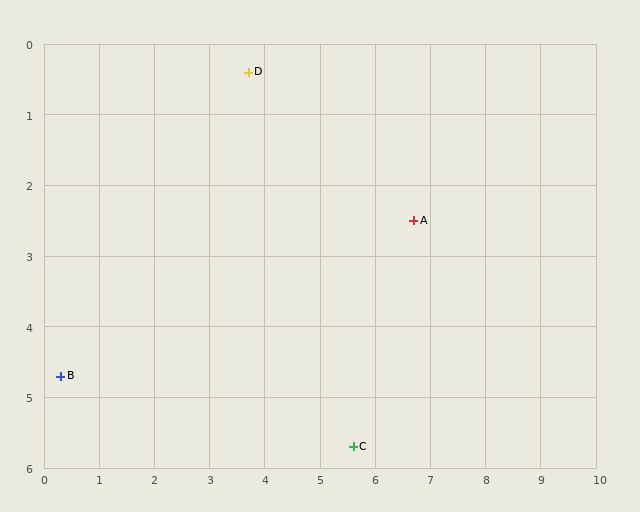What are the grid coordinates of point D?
Point D is at approximately (3.7, 0.4).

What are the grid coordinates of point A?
Point A is at approximately (6.7, 2.5).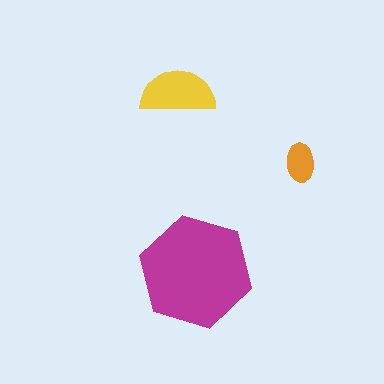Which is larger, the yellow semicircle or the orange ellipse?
The yellow semicircle.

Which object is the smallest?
The orange ellipse.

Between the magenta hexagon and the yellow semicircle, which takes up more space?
The magenta hexagon.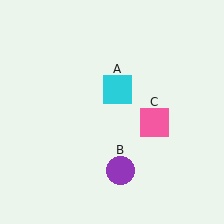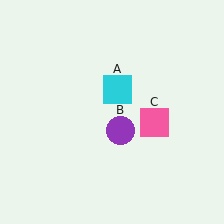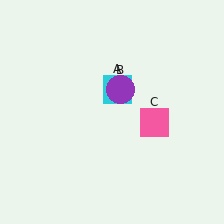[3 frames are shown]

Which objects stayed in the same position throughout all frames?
Cyan square (object A) and pink square (object C) remained stationary.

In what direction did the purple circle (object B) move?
The purple circle (object B) moved up.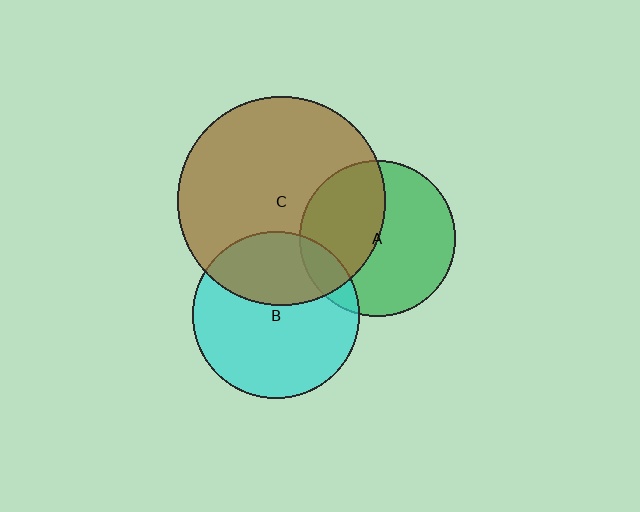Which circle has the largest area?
Circle C (brown).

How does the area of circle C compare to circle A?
Approximately 1.8 times.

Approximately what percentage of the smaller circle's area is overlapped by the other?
Approximately 35%.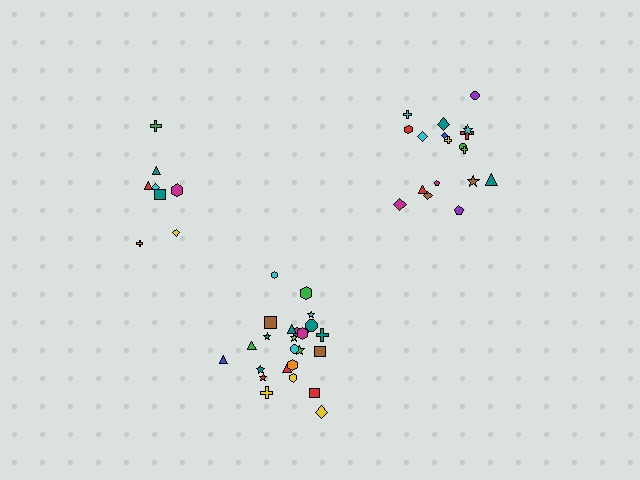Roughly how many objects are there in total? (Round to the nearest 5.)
Roughly 50 objects in total.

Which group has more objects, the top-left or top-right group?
The top-right group.